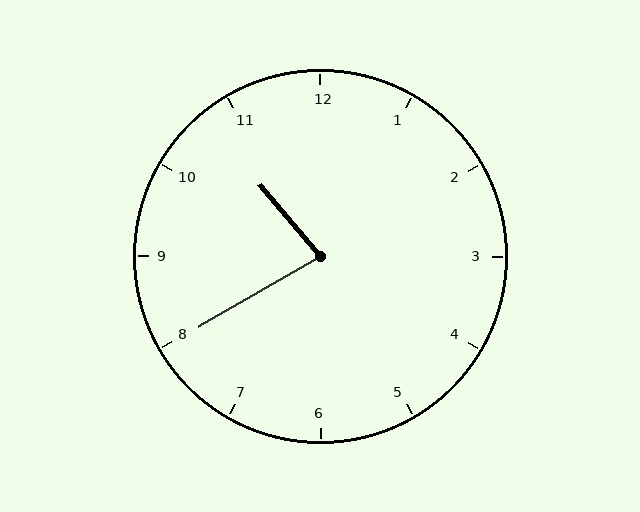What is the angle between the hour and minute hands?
Approximately 80 degrees.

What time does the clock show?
10:40.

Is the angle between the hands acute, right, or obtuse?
It is acute.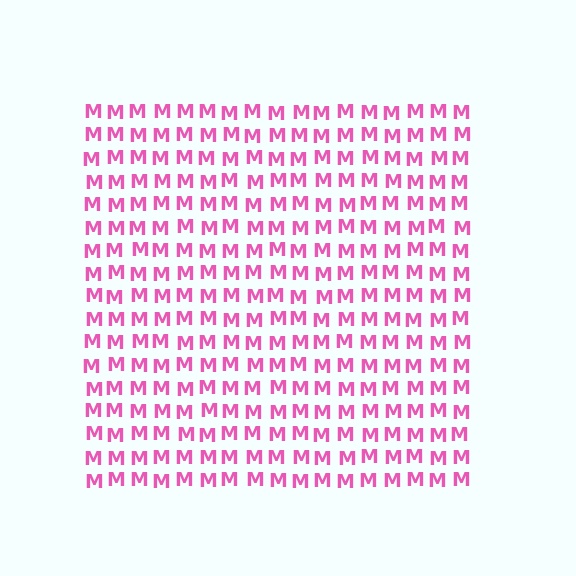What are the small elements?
The small elements are letter M's.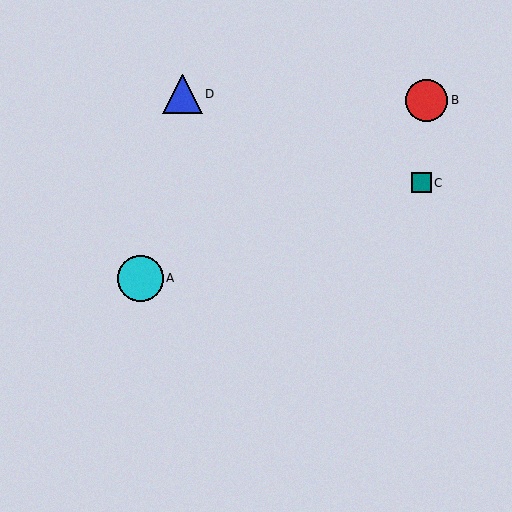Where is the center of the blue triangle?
The center of the blue triangle is at (183, 94).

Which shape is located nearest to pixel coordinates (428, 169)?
The teal square (labeled C) at (421, 183) is nearest to that location.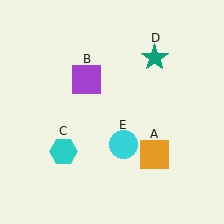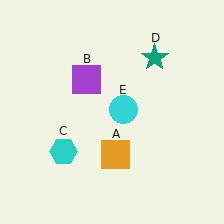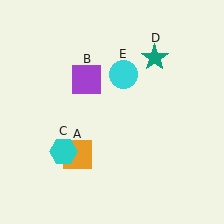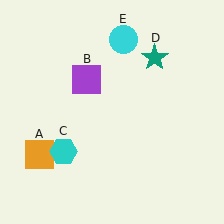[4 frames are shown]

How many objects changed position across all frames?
2 objects changed position: orange square (object A), cyan circle (object E).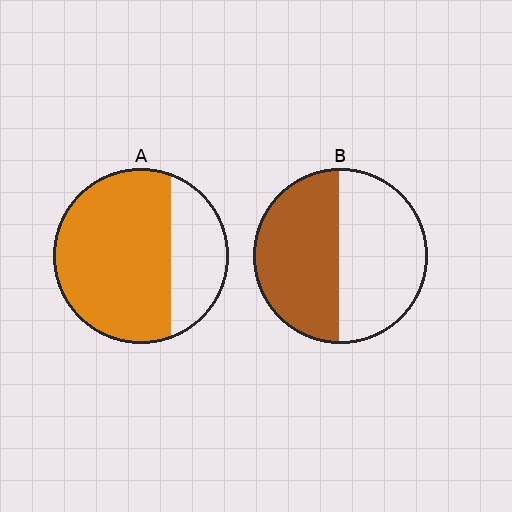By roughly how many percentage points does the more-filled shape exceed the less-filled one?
By roughly 20 percentage points (A over B).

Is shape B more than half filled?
Roughly half.